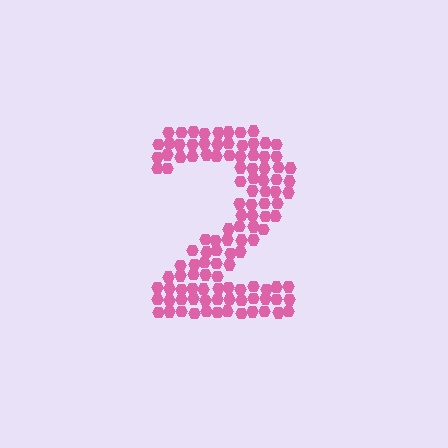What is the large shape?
The large shape is the digit 2.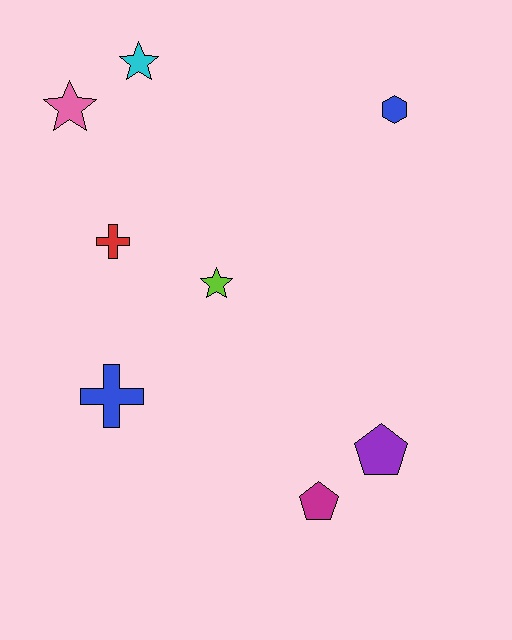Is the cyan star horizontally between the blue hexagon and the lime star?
No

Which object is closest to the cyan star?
The pink star is closest to the cyan star.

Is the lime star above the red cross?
No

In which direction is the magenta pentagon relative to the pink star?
The magenta pentagon is below the pink star.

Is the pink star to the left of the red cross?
Yes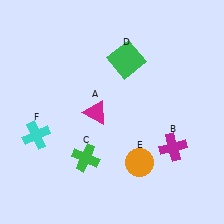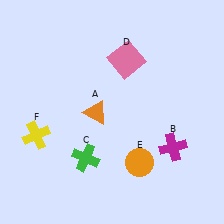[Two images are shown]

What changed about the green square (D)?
In Image 1, D is green. In Image 2, it changed to pink.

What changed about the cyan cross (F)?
In Image 1, F is cyan. In Image 2, it changed to yellow.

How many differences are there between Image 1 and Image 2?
There are 3 differences between the two images.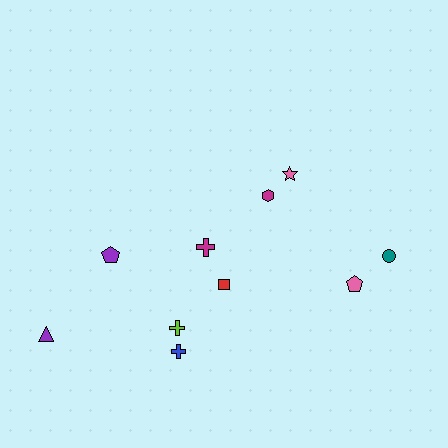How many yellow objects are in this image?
There are no yellow objects.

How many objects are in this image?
There are 10 objects.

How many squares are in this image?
There is 1 square.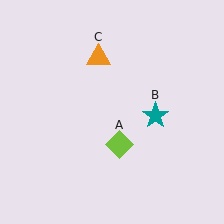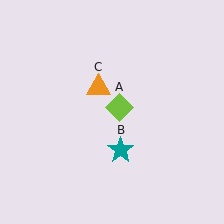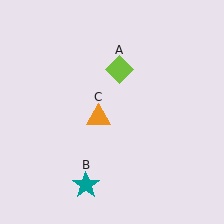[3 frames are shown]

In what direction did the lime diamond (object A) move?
The lime diamond (object A) moved up.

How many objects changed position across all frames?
3 objects changed position: lime diamond (object A), teal star (object B), orange triangle (object C).